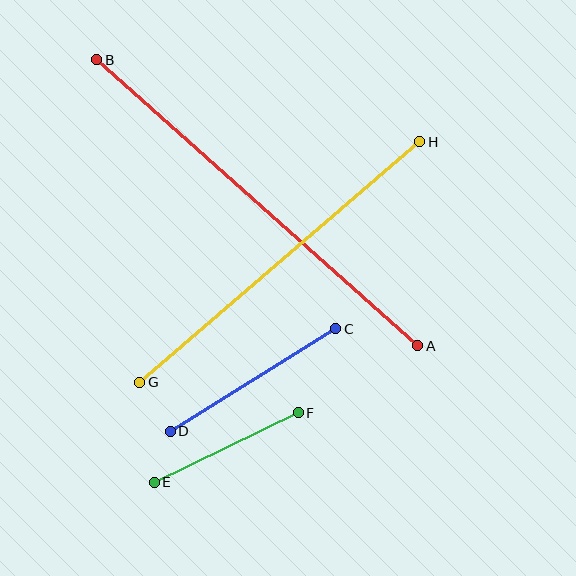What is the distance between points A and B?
The distance is approximately 430 pixels.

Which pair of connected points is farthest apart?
Points A and B are farthest apart.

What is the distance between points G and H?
The distance is approximately 369 pixels.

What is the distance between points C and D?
The distance is approximately 195 pixels.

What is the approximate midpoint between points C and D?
The midpoint is at approximately (253, 380) pixels.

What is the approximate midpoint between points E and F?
The midpoint is at approximately (226, 447) pixels.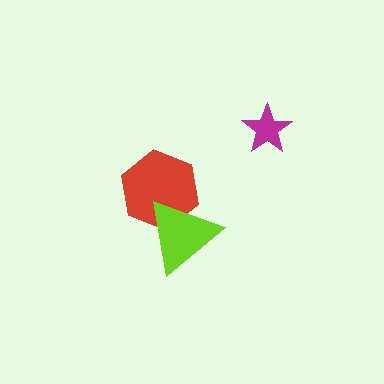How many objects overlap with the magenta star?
0 objects overlap with the magenta star.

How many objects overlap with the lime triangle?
1 object overlaps with the lime triangle.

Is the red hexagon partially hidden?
Yes, it is partially covered by another shape.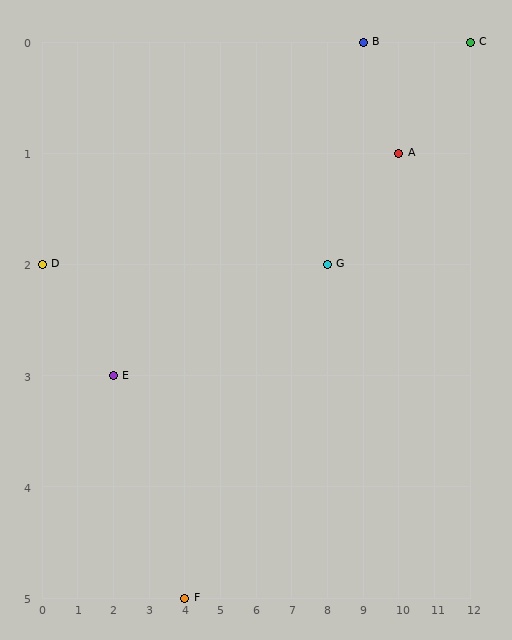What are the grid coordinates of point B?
Point B is at grid coordinates (9, 0).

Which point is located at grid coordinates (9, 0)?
Point B is at (9, 0).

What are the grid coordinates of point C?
Point C is at grid coordinates (12, 0).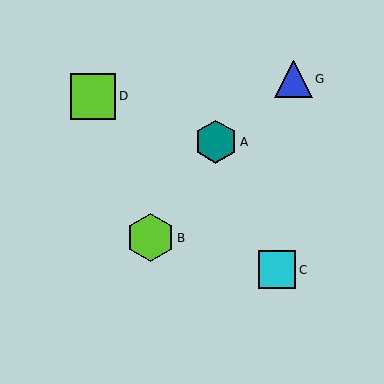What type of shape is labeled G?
Shape G is a blue triangle.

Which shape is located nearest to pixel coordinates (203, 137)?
The teal hexagon (labeled A) at (216, 142) is nearest to that location.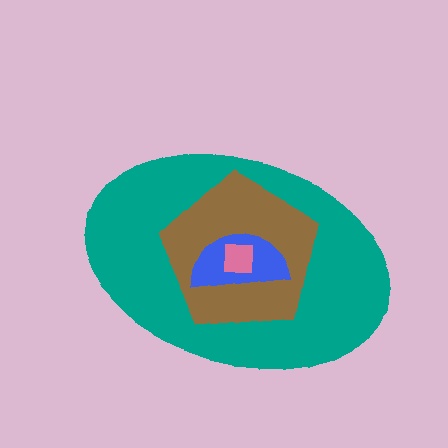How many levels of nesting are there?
4.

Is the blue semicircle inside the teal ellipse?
Yes.